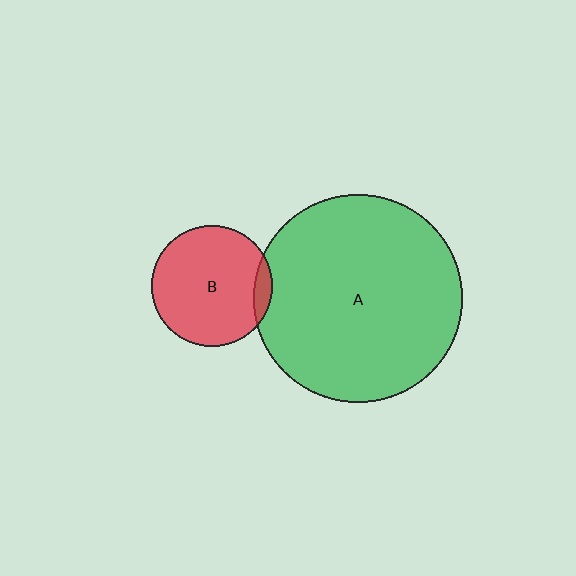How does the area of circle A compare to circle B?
Approximately 3.0 times.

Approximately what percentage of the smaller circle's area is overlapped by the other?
Approximately 10%.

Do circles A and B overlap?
Yes.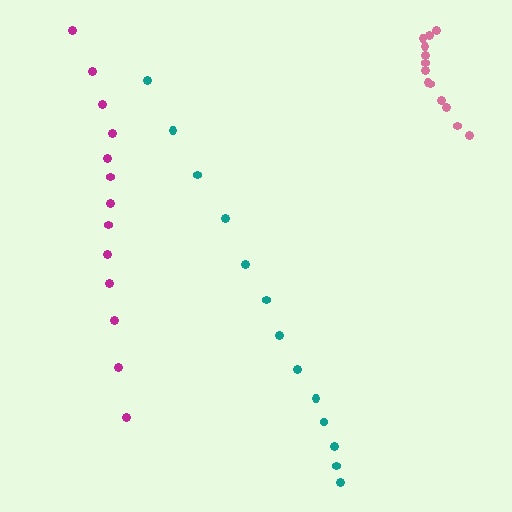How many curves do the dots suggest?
There are 3 distinct paths.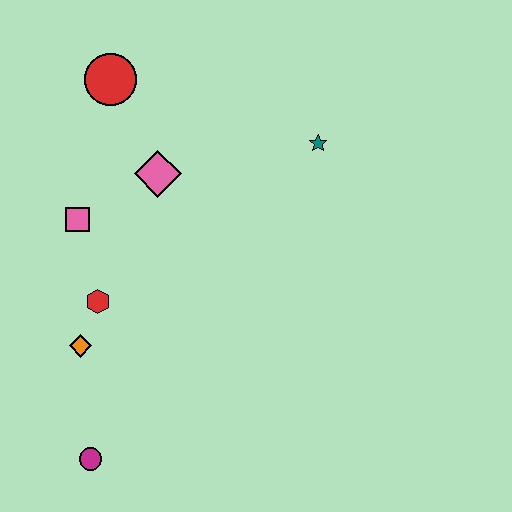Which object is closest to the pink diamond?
The pink square is closest to the pink diamond.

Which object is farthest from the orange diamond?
The teal star is farthest from the orange diamond.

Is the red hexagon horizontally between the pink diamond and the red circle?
No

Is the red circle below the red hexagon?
No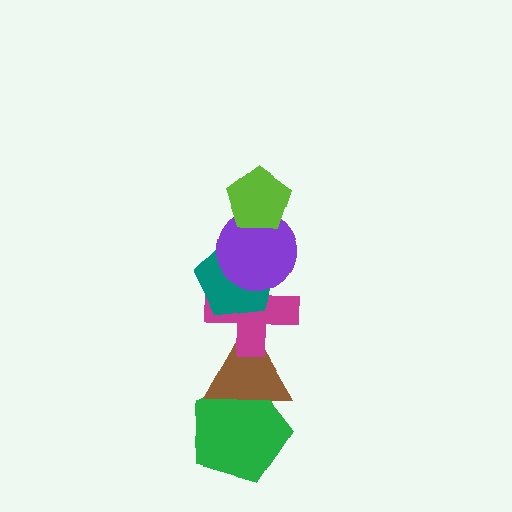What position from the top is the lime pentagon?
The lime pentagon is 1st from the top.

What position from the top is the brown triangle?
The brown triangle is 5th from the top.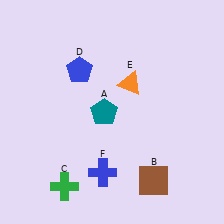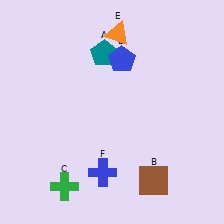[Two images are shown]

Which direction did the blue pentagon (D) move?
The blue pentagon (D) moved right.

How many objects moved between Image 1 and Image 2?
3 objects moved between the two images.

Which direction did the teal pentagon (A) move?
The teal pentagon (A) moved up.